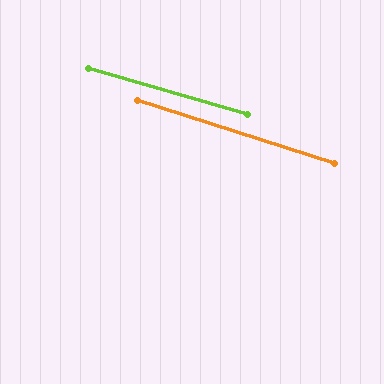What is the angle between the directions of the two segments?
Approximately 2 degrees.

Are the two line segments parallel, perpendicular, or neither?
Parallel — their directions differ by only 1.5°.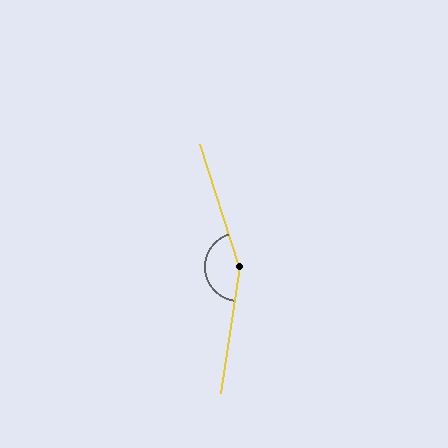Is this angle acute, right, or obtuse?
It is obtuse.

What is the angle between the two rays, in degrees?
Approximately 154 degrees.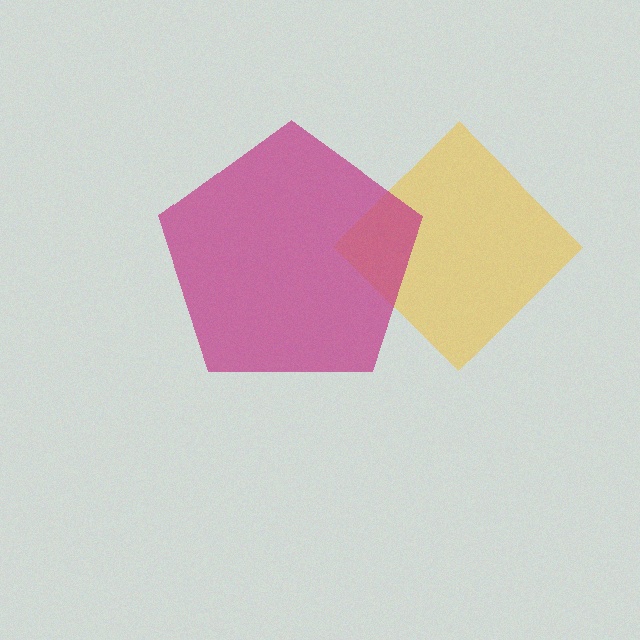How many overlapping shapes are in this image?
There are 2 overlapping shapes in the image.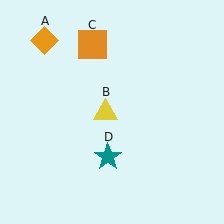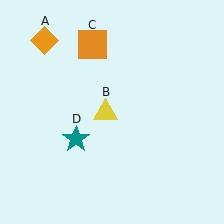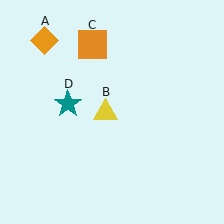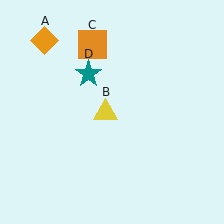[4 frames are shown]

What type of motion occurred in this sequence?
The teal star (object D) rotated clockwise around the center of the scene.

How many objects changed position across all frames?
1 object changed position: teal star (object D).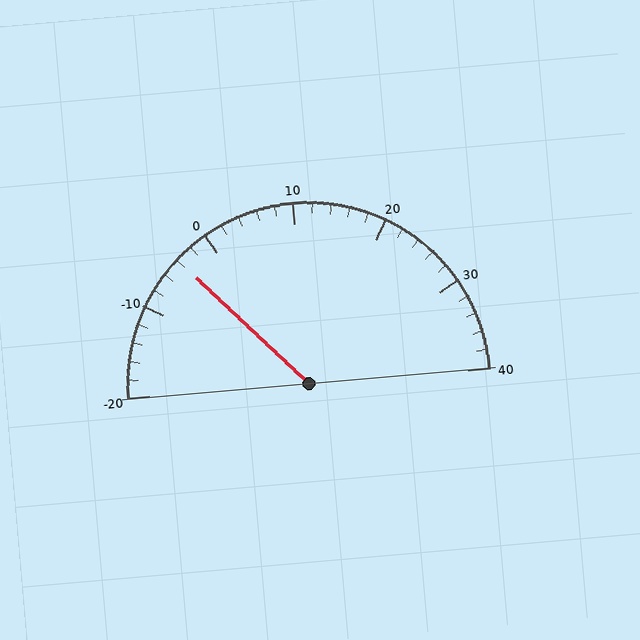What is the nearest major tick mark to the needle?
The nearest major tick mark is 0.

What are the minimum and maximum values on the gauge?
The gauge ranges from -20 to 40.